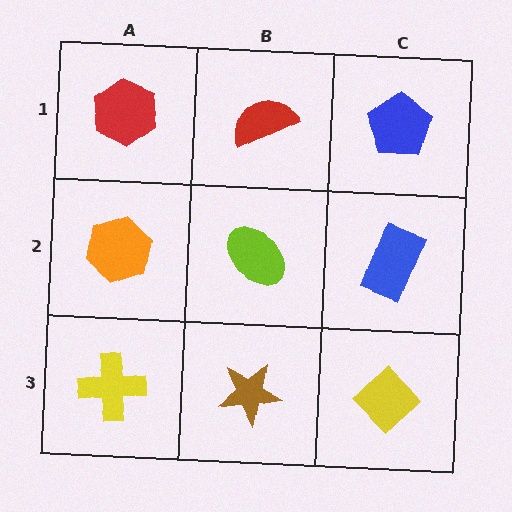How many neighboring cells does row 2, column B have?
4.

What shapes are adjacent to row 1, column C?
A blue rectangle (row 2, column C), a red semicircle (row 1, column B).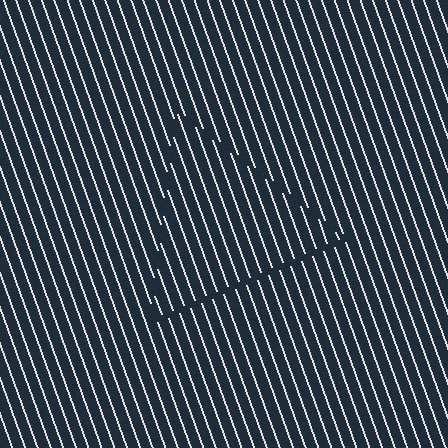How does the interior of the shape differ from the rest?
The interior of the shape contains the same grating, shifted by half a period — the contour is defined by the phase discontinuity where line-ends from the inner and outer gratings abut.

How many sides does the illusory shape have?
3 sides — the line-ends trace a triangle.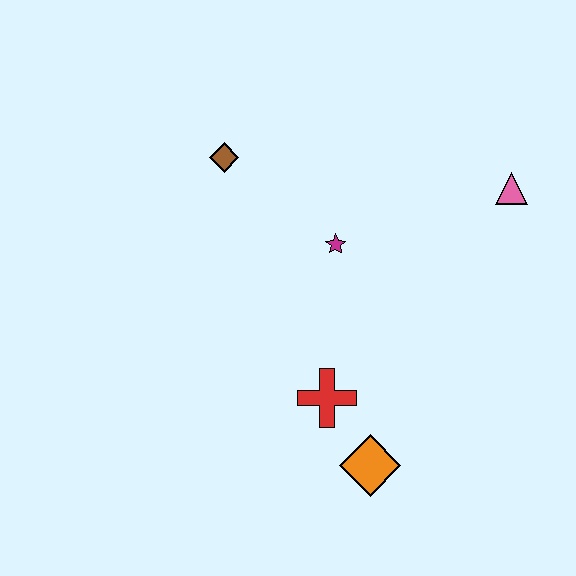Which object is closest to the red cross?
The orange diamond is closest to the red cross.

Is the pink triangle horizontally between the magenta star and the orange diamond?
No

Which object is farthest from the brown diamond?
The orange diamond is farthest from the brown diamond.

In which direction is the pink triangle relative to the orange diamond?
The pink triangle is above the orange diamond.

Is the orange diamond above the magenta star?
No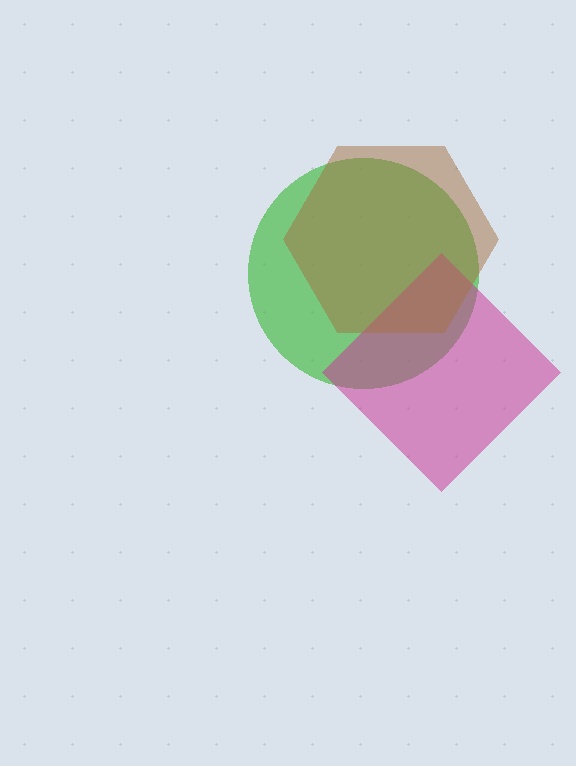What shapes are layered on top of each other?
The layered shapes are: a green circle, a magenta diamond, a brown hexagon.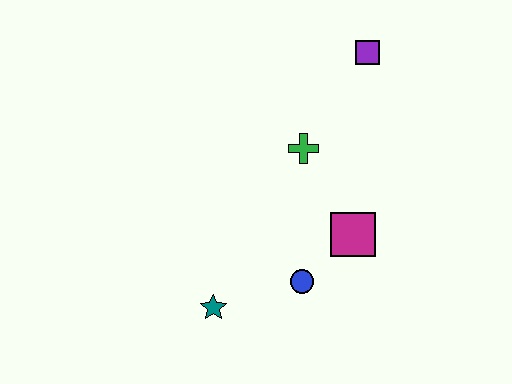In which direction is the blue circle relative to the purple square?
The blue circle is below the purple square.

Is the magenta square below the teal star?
No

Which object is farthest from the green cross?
The teal star is farthest from the green cross.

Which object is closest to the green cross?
The magenta square is closest to the green cross.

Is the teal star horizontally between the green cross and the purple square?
No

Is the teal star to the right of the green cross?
No